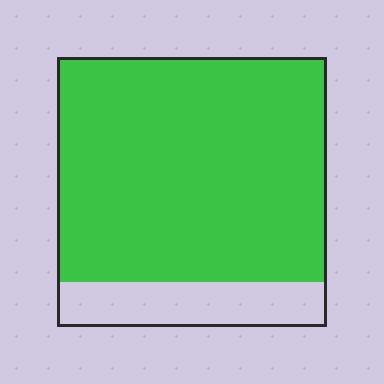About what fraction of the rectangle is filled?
About five sixths (5/6).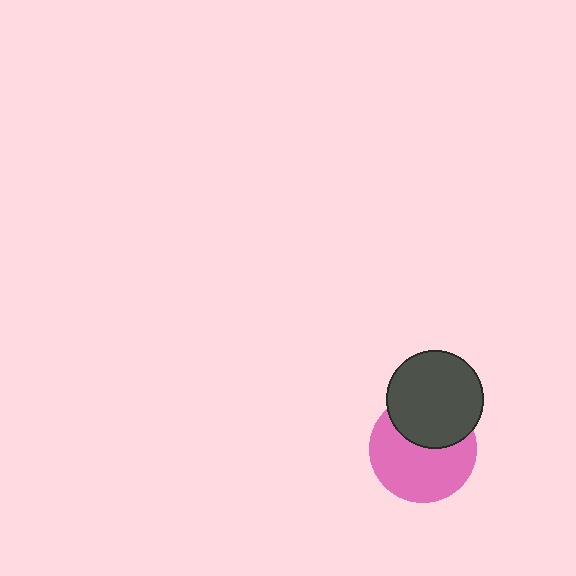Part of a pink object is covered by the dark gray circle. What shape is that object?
It is a circle.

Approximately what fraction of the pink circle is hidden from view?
Roughly 36% of the pink circle is hidden behind the dark gray circle.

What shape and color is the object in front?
The object in front is a dark gray circle.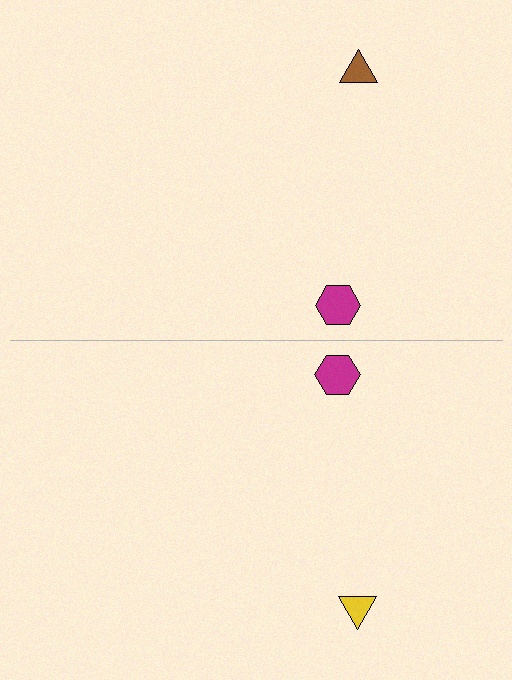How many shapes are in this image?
There are 4 shapes in this image.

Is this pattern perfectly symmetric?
No, the pattern is not perfectly symmetric. The yellow triangle on the bottom side breaks the symmetry — its mirror counterpart is brown.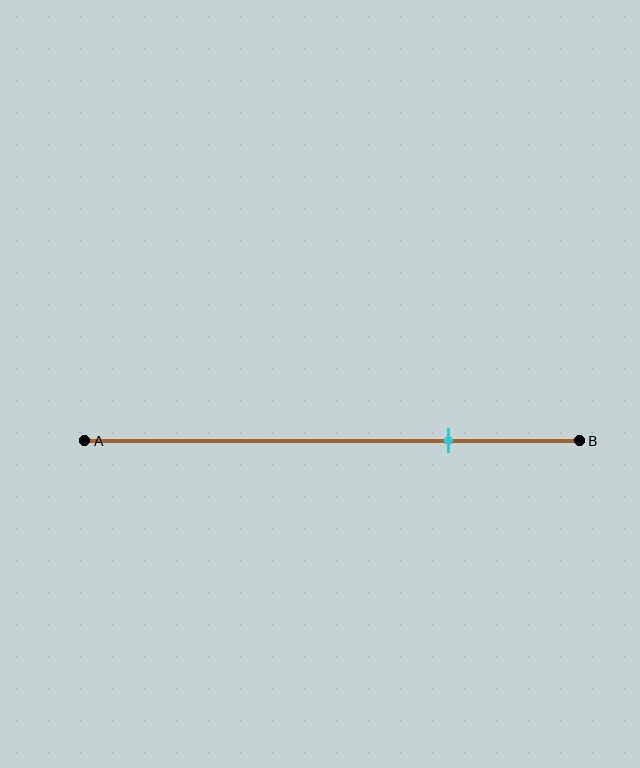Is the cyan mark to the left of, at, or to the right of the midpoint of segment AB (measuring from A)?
The cyan mark is to the right of the midpoint of segment AB.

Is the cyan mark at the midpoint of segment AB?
No, the mark is at about 75% from A, not at the 50% midpoint.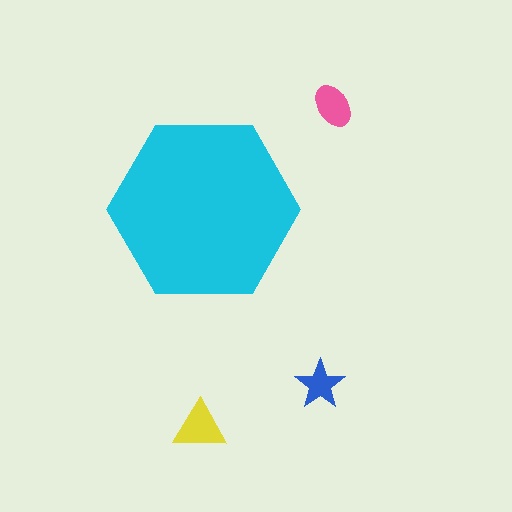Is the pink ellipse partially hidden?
No, the pink ellipse is fully visible.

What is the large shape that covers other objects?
A cyan hexagon.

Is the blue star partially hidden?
No, the blue star is fully visible.